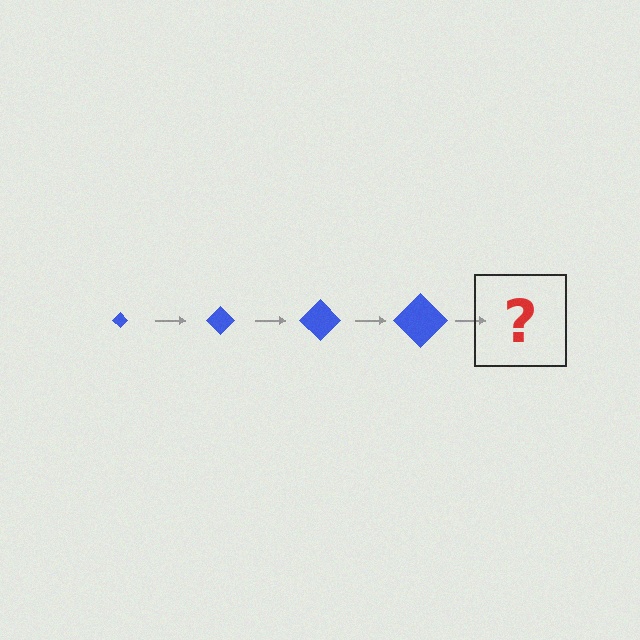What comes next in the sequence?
The next element should be a blue diamond, larger than the previous one.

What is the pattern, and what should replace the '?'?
The pattern is that the diamond gets progressively larger each step. The '?' should be a blue diamond, larger than the previous one.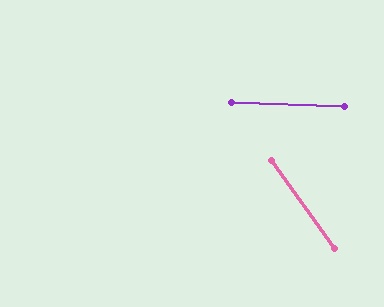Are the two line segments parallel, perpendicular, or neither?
Neither parallel nor perpendicular — they differ by about 53°.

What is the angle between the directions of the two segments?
Approximately 53 degrees.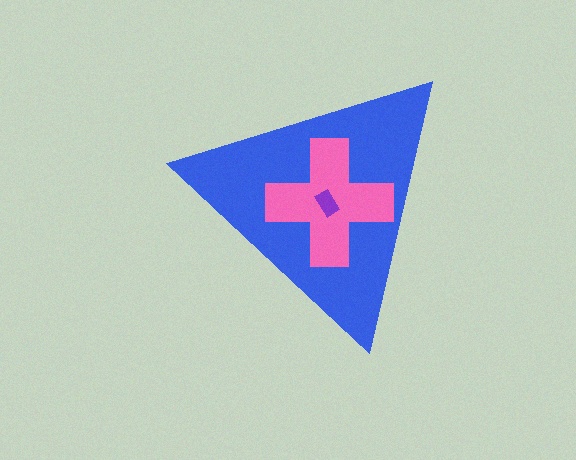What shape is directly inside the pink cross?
The purple rectangle.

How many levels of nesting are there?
3.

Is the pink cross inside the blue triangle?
Yes.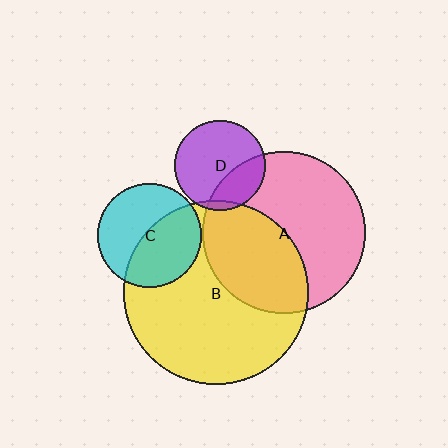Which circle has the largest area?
Circle B (yellow).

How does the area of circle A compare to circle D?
Approximately 3.2 times.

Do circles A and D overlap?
Yes.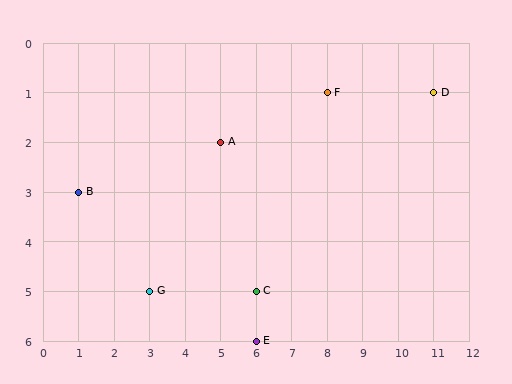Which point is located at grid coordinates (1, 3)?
Point B is at (1, 3).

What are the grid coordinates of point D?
Point D is at grid coordinates (11, 1).